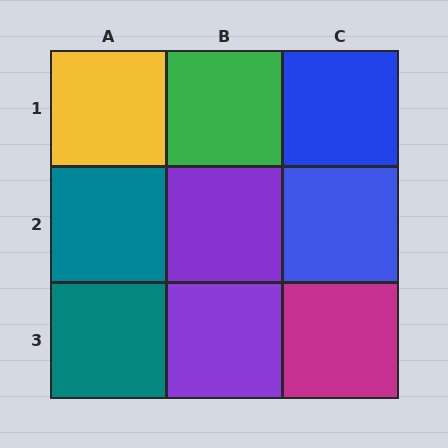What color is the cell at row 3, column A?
Teal.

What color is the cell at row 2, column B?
Purple.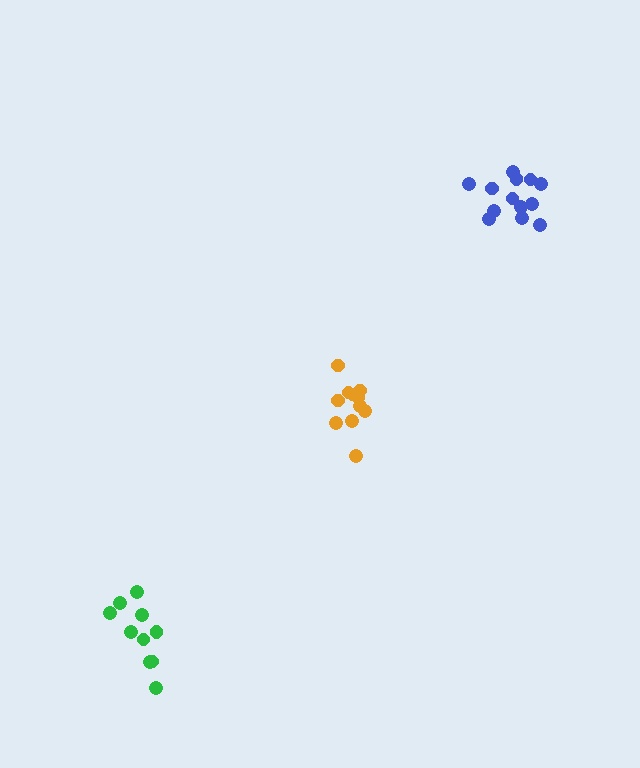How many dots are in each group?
Group 1: 11 dots, Group 2: 13 dots, Group 3: 10 dots (34 total).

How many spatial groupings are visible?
There are 3 spatial groupings.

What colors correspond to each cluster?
The clusters are colored: orange, blue, green.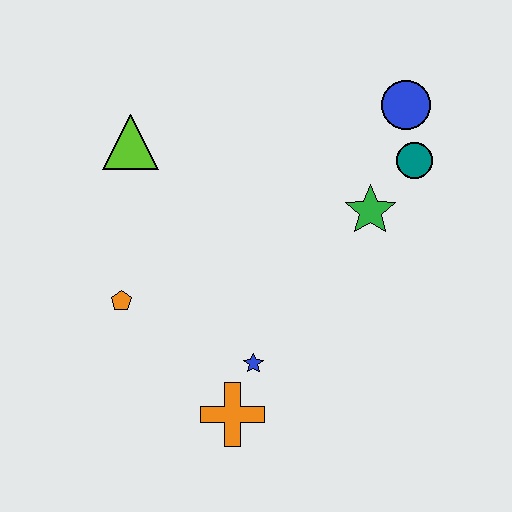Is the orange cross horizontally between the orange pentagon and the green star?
Yes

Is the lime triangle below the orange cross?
No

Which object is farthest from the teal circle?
The orange pentagon is farthest from the teal circle.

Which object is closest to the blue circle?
The teal circle is closest to the blue circle.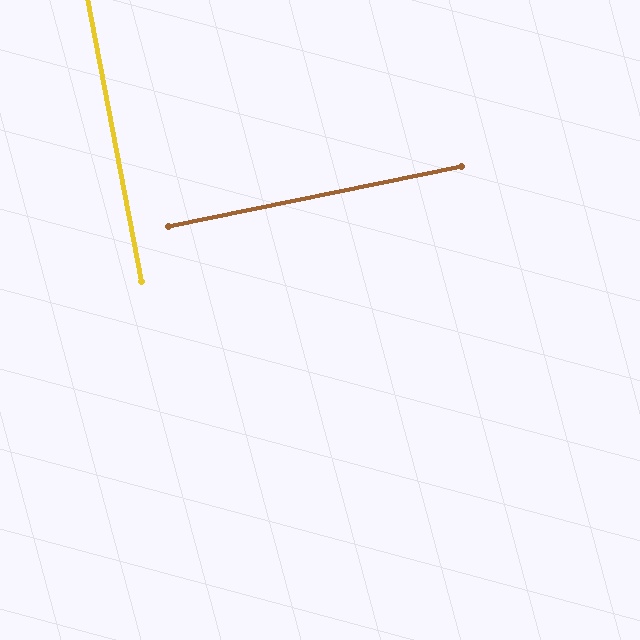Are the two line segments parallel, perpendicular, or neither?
Perpendicular — they meet at approximately 89°.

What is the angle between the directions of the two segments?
Approximately 89 degrees.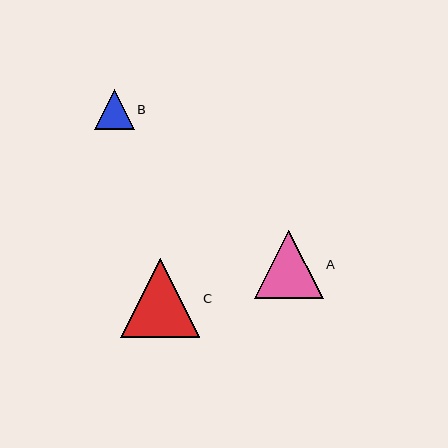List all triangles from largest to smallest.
From largest to smallest: C, A, B.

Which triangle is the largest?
Triangle C is the largest with a size of approximately 80 pixels.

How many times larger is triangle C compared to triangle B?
Triangle C is approximately 2.0 times the size of triangle B.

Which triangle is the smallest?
Triangle B is the smallest with a size of approximately 40 pixels.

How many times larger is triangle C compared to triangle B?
Triangle C is approximately 2.0 times the size of triangle B.